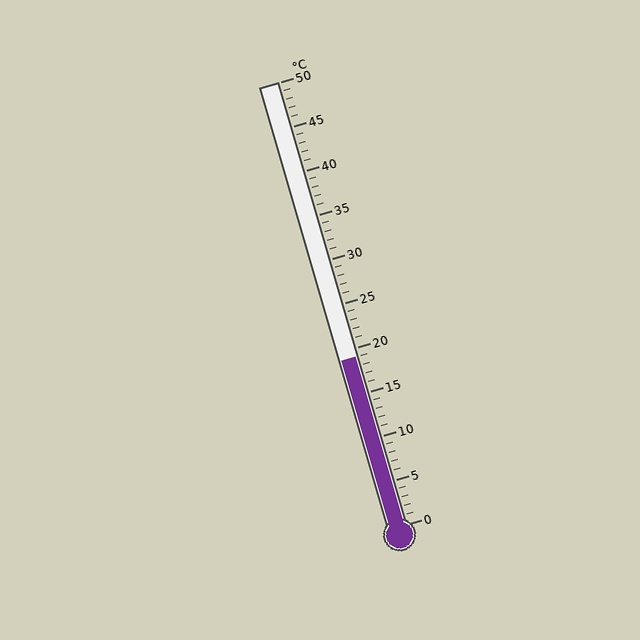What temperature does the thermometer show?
The thermometer shows approximately 19°C.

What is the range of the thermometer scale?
The thermometer scale ranges from 0°C to 50°C.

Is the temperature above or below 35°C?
The temperature is below 35°C.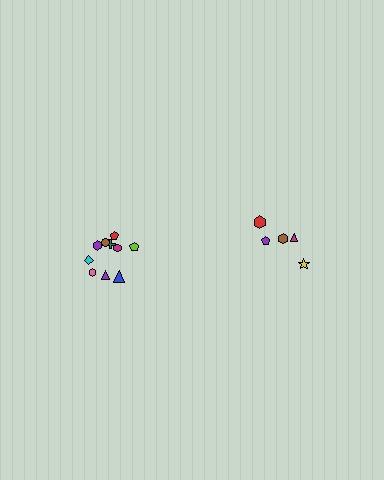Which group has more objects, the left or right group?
The left group.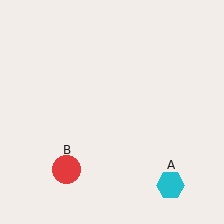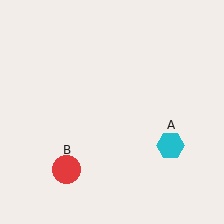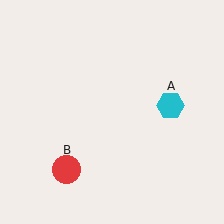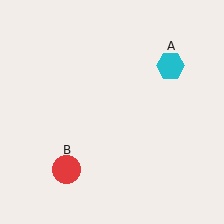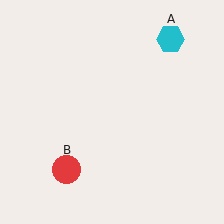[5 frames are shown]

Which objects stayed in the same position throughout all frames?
Red circle (object B) remained stationary.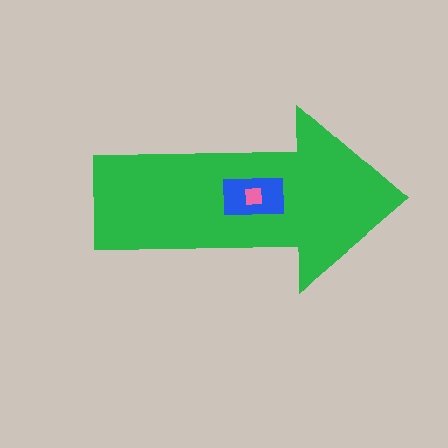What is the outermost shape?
The green arrow.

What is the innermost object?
The pink square.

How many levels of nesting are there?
3.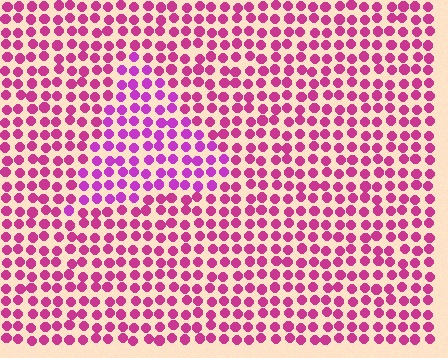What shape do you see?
I see a triangle.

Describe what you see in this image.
The image is filled with small magenta elements in a uniform arrangement. A triangle-shaped region is visible where the elements are tinted to a slightly different hue, forming a subtle color boundary.